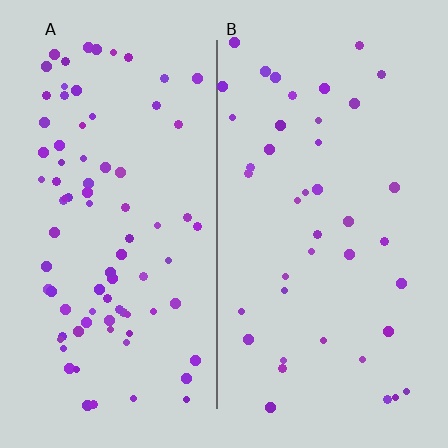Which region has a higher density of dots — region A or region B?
A (the left).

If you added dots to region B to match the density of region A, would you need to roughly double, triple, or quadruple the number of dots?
Approximately double.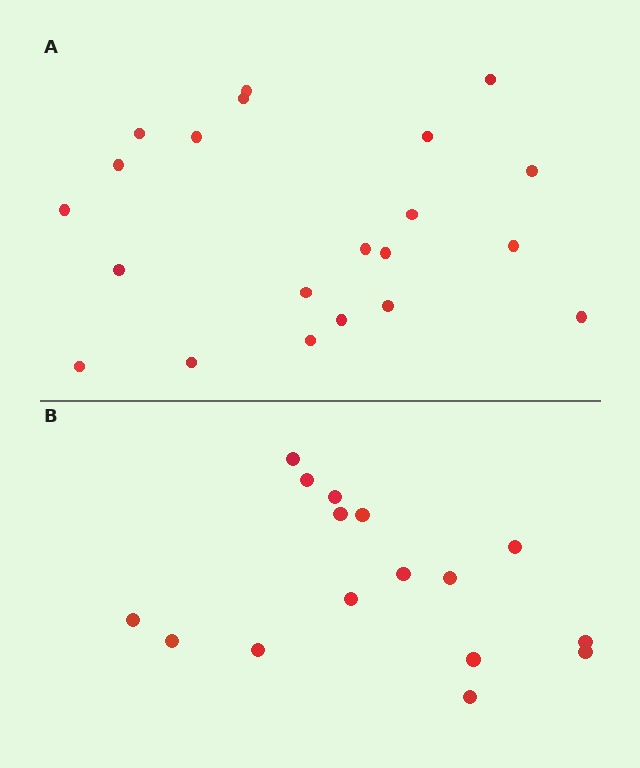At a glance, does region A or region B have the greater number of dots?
Region A (the top region) has more dots.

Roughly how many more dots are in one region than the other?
Region A has about 5 more dots than region B.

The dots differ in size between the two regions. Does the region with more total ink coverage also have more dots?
No. Region B has more total ink coverage because its dots are larger, but region A actually contains more individual dots. Total area can be misleading — the number of items is what matters here.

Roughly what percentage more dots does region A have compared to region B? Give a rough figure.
About 30% more.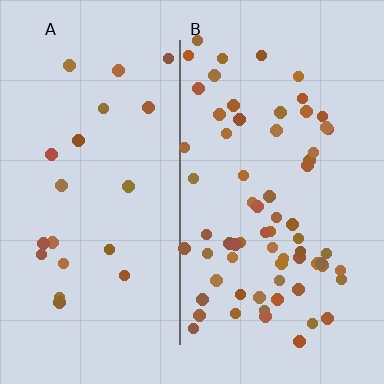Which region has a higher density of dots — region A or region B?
B (the right).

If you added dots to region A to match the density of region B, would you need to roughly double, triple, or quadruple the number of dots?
Approximately triple.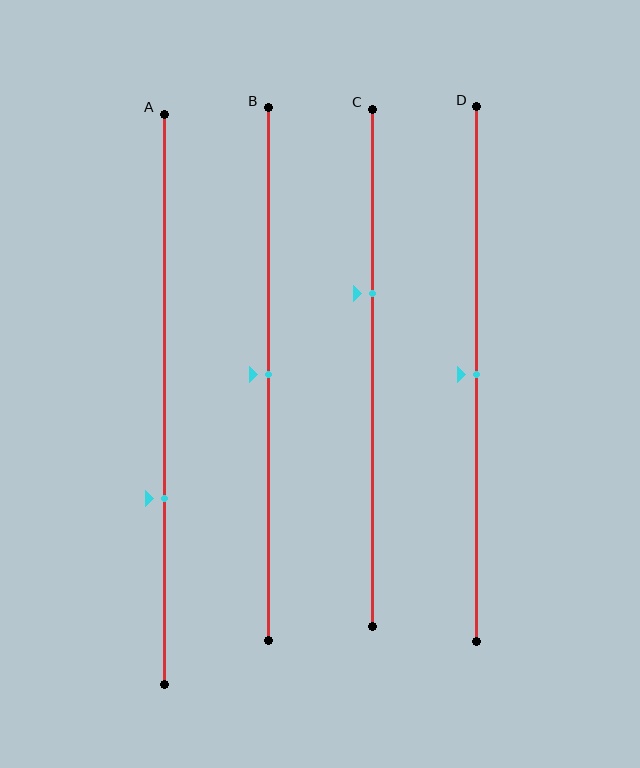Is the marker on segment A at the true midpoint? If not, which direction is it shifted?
No, the marker on segment A is shifted downward by about 17% of the segment length.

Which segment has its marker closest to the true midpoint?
Segment B has its marker closest to the true midpoint.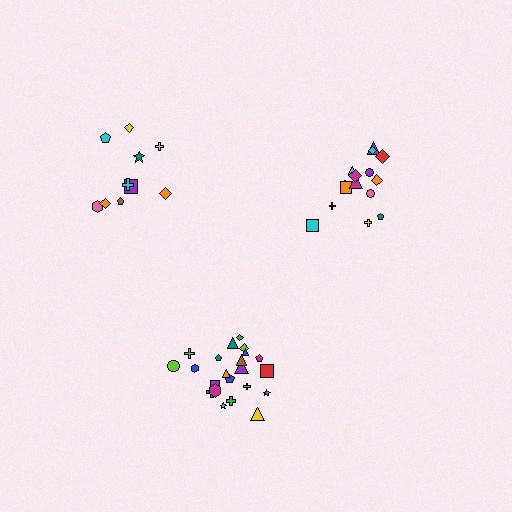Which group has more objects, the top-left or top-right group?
The top-right group.